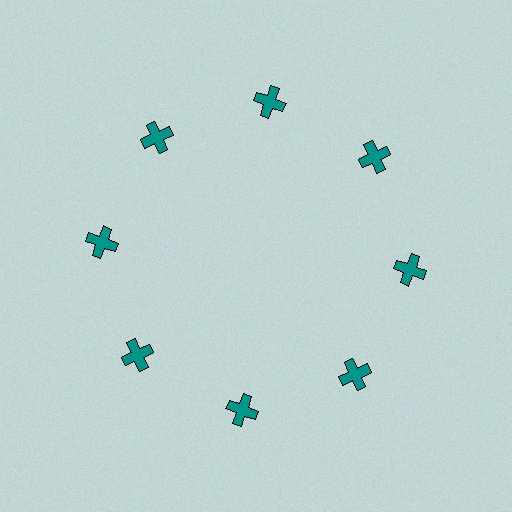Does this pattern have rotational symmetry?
Yes, this pattern has 8-fold rotational symmetry. It looks the same after rotating 45 degrees around the center.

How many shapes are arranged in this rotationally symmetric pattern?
There are 8 shapes, arranged in 8 groups of 1.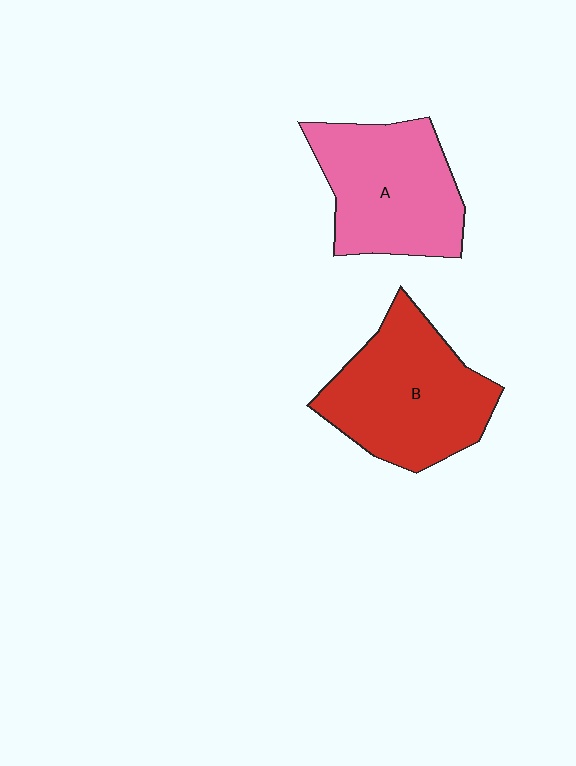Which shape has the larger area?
Shape B (red).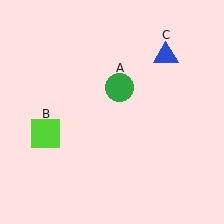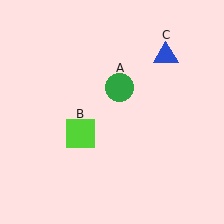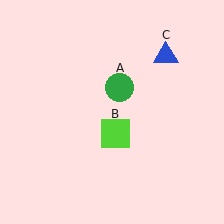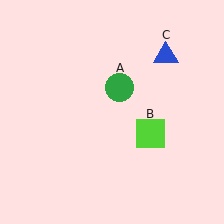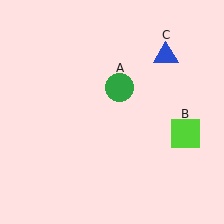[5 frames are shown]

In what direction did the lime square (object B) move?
The lime square (object B) moved right.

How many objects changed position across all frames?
1 object changed position: lime square (object B).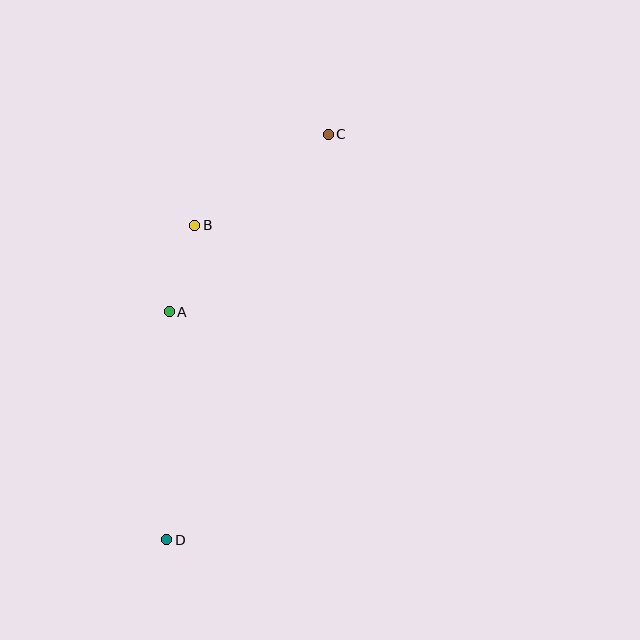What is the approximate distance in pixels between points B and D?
The distance between B and D is approximately 316 pixels.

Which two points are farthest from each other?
Points C and D are farthest from each other.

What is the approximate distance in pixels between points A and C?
The distance between A and C is approximately 238 pixels.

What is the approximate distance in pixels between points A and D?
The distance between A and D is approximately 228 pixels.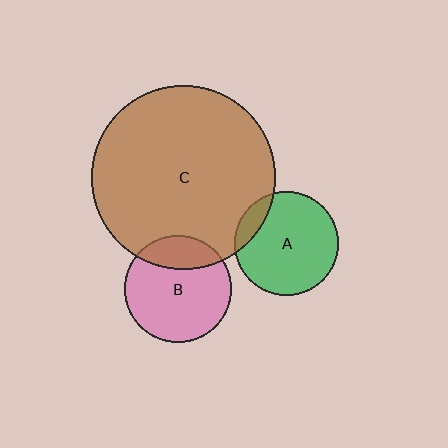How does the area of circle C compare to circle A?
Approximately 3.1 times.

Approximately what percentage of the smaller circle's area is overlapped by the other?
Approximately 20%.